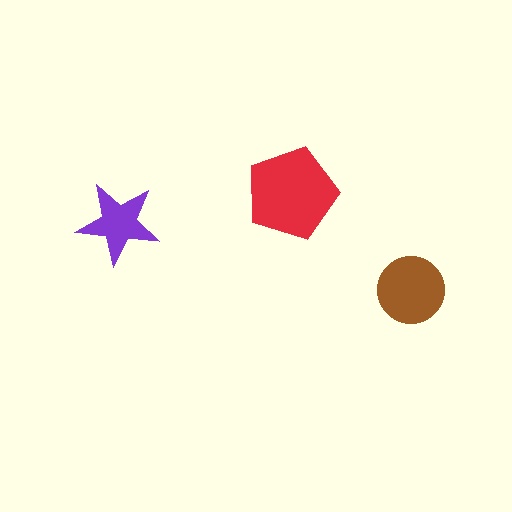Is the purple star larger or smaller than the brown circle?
Smaller.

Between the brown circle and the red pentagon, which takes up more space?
The red pentagon.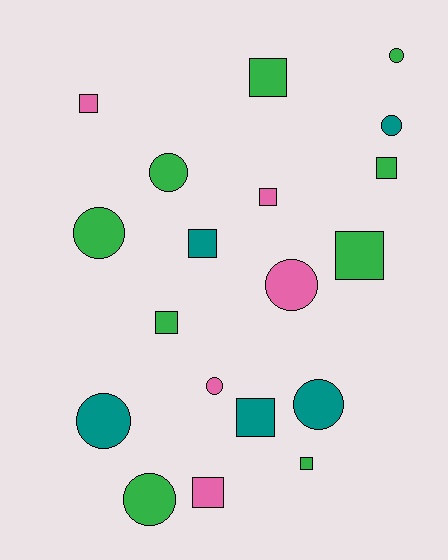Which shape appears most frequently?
Square, with 10 objects.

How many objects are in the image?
There are 19 objects.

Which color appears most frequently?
Green, with 9 objects.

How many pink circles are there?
There are 2 pink circles.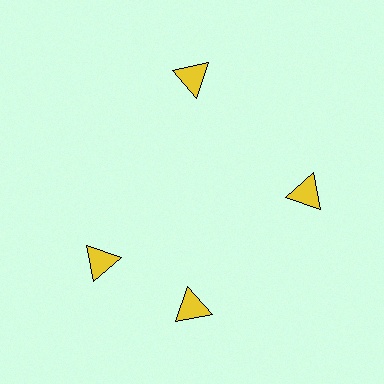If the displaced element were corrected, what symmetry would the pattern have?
It would have 4-fold rotational symmetry — the pattern would map onto itself every 90 degrees.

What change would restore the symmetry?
The symmetry would be restored by rotating it back into even spacing with its neighbors so that all 4 triangles sit at equal angles and equal distance from the center.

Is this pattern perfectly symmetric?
No. The 4 yellow triangles are arranged in a ring, but one element near the 9 o'clock position is rotated out of alignment along the ring, breaking the 4-fold rotational symmetry.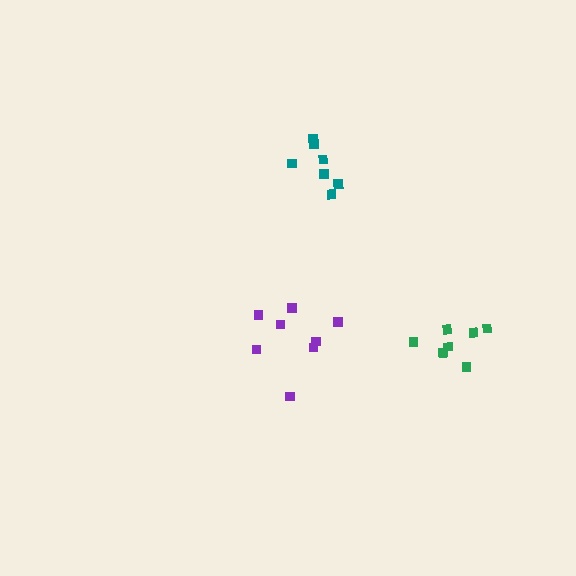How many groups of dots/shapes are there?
There are 3 groups.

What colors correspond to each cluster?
The clusters are colored: teal, green, purple.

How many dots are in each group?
Group 1: 7 dots, Group 2: 7 dots, Group 3: 8 dots (22 total).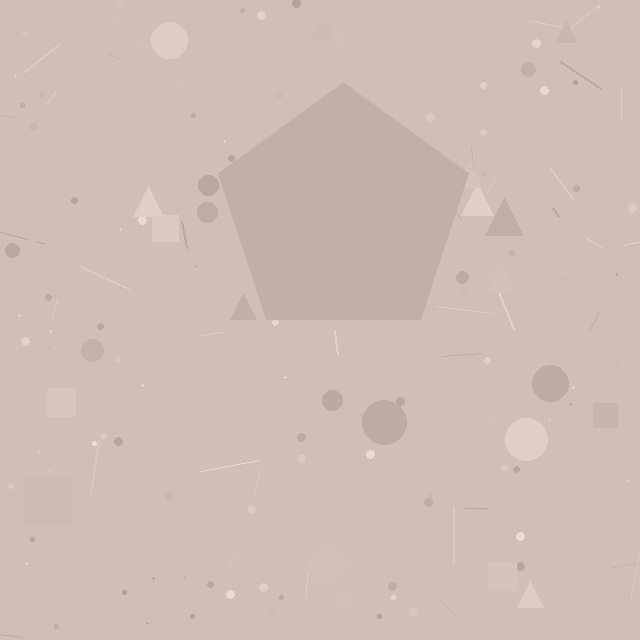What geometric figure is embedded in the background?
A pentagon is embedded in the background.